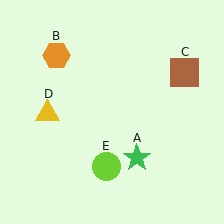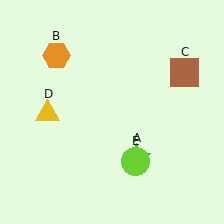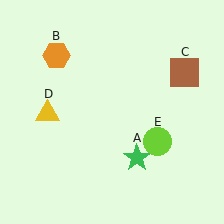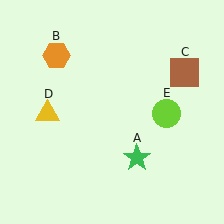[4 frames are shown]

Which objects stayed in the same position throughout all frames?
Green star (object A) and orange hexagon (object B) and brown square (object C) and yellow triangle (object D) remained stationary.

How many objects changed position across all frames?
1 object changed position: lime circle (object E).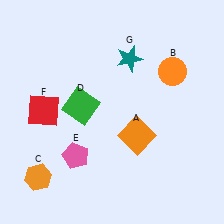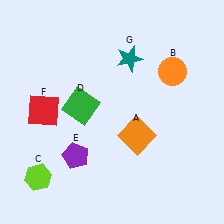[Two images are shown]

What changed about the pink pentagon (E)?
In Image 1, E is pink. In Image 2, it changed to purple.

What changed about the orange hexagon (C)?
In Image 1, C is orange. In Image 2, it changed to lime.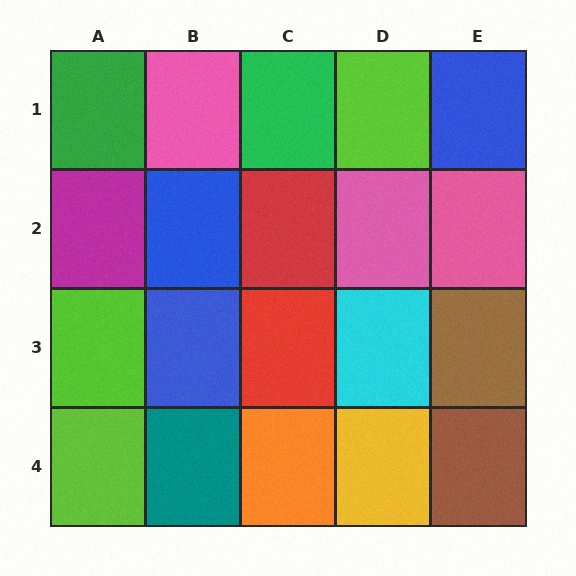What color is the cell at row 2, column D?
Pink.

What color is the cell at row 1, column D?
Lime.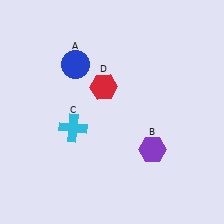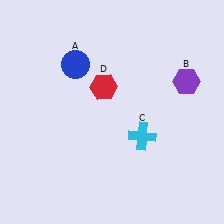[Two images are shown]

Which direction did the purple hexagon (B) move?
The purple hexagon (B) moved up.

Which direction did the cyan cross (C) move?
The cyan cross (C) moved right.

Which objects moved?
The objects that moved are: the purple hexagon (B), the cyan cross (C).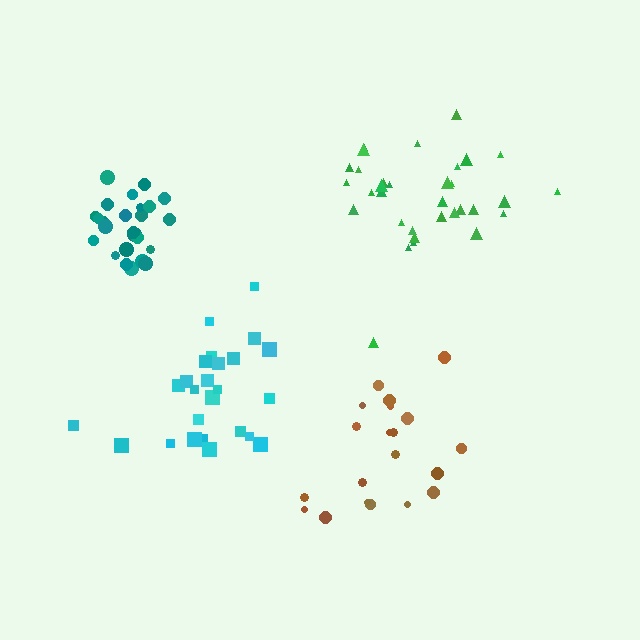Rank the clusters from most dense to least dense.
teal, cyan, brown, green.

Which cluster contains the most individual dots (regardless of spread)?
Green (33).